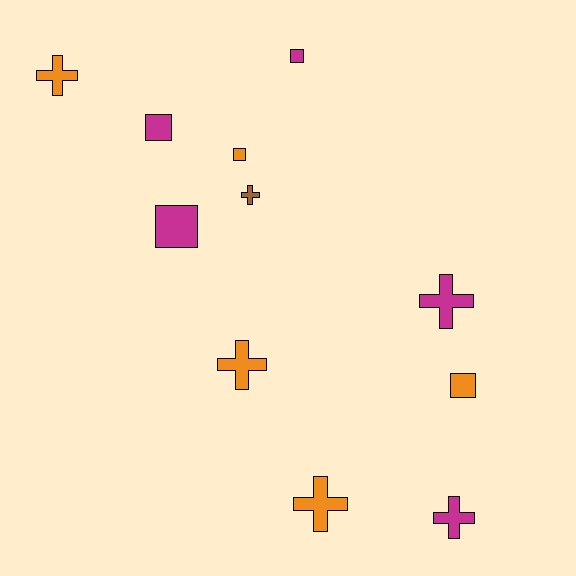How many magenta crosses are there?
There are 2 magenta crosses.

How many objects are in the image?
There are 11 objects.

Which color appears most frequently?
Magenta, with 5 objects.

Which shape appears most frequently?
Cross, with 6 objects.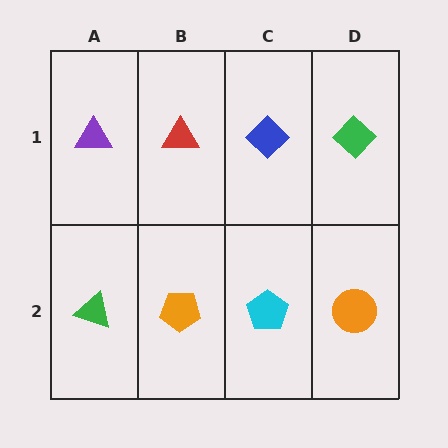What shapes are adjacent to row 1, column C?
A cyan pentagon (row 2, column C), a red triangle (row 1, column B), a green diamond (row 1, column D).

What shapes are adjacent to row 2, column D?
A green diamond (row 1, column D), a cyan pentagon (row 2, column C).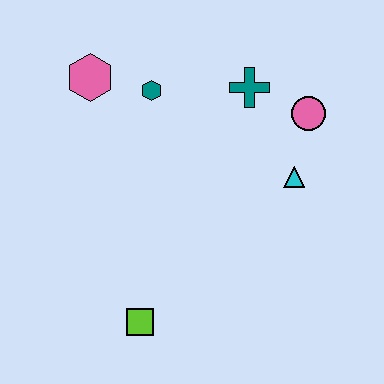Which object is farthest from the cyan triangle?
The pink hexagon is farthest from the cyan triangle.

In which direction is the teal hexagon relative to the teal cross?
The teal hexagon is to the left of the teal cross.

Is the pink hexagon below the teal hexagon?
No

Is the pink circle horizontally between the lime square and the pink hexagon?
No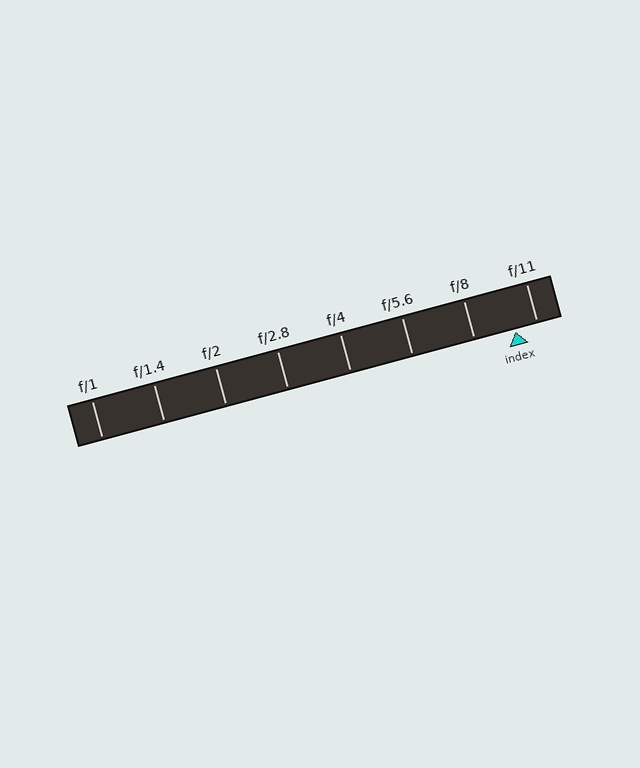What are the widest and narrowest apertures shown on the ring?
The widest aperture shown is f/1 and the narrowest is f/11.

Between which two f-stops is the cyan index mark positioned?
The index mark is between f/8 and f/11.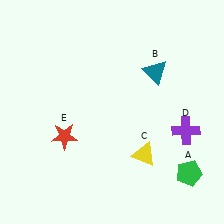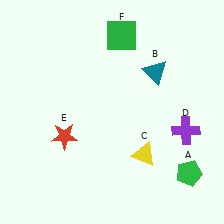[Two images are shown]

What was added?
A green square (F) was added in Image 2.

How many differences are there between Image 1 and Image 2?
There is 1 difference between the two images.